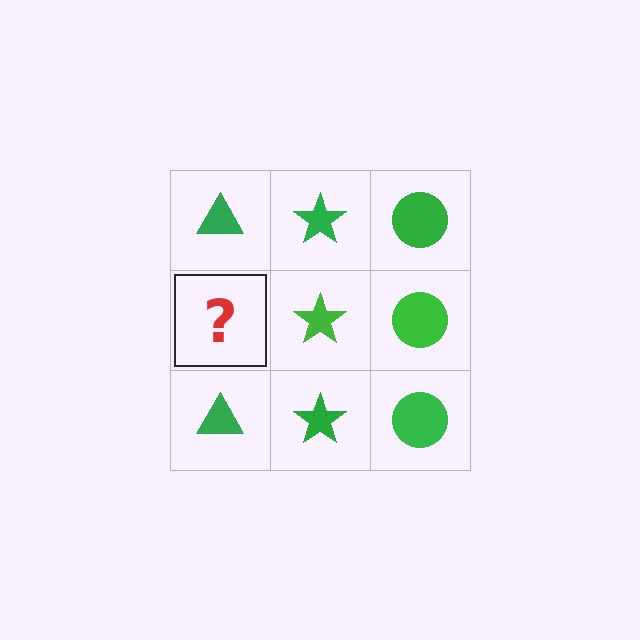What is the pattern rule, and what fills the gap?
The rule is that each column has a consistent shape. The gap should be filled with a green triangle.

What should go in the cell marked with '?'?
The missing cell should contain a green triangle.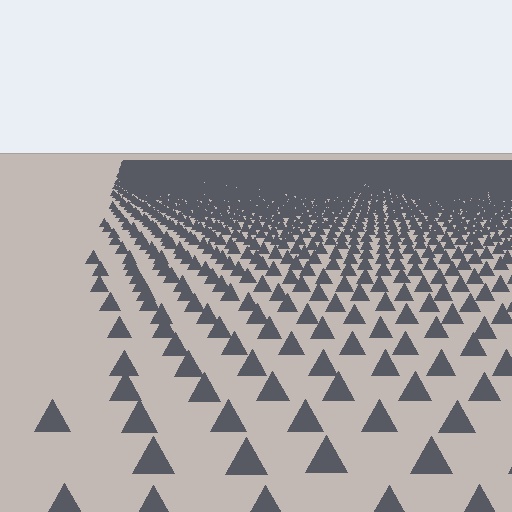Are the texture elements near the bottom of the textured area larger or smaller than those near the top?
Larger. Near the bottom, elements are closer to the viewer and appear at a bigger on-screen size.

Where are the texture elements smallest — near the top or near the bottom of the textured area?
Near the top.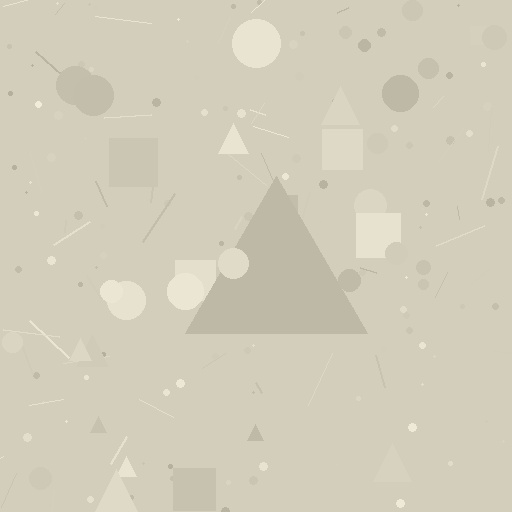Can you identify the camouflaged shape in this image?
The camouflaged shape is a triangle.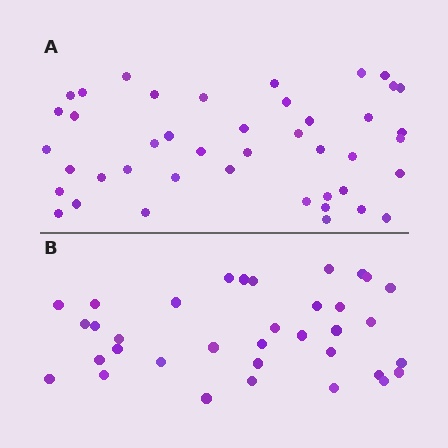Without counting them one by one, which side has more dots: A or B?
Region A (the top region) has more dots.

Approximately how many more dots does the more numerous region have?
Region A has roughly 8 or so more dots than region B.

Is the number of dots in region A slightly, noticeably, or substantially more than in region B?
Region A has only slightly more — the two regions are fairly close. The ratio is roughly 1.2 to 1.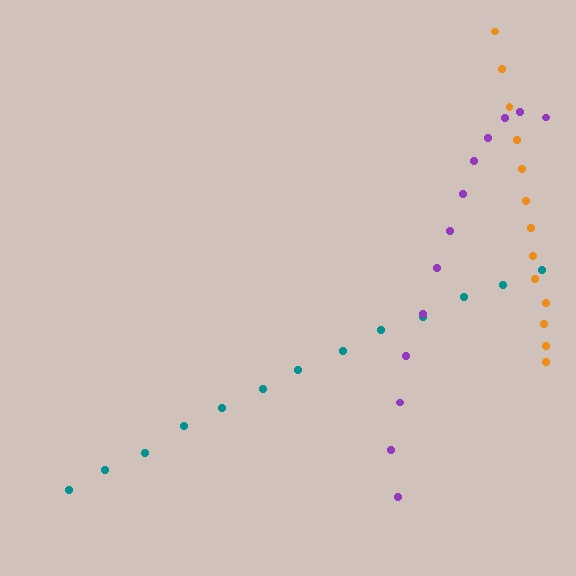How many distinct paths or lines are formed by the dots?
There are 3 distinct paths.